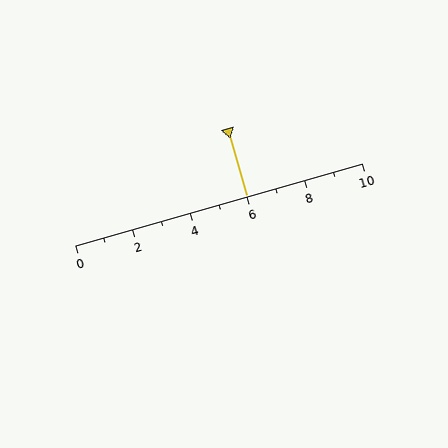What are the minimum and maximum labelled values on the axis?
The axis runs from 0 to 10.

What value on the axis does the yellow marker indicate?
The marker indicates approximately 6.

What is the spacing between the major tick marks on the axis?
The major ticks are spaced 2 apart.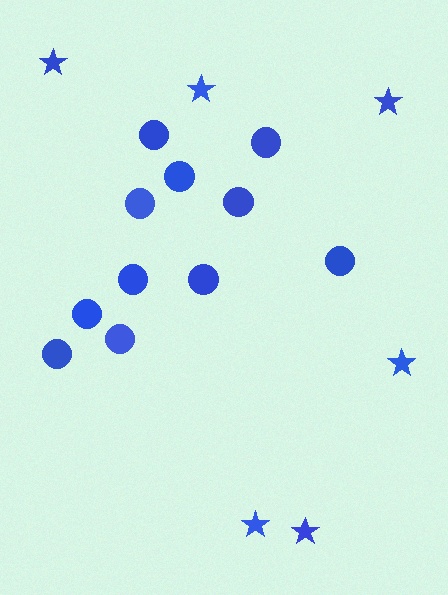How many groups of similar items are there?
There are 2 groups: one group of stars (6) and one group of circles (11).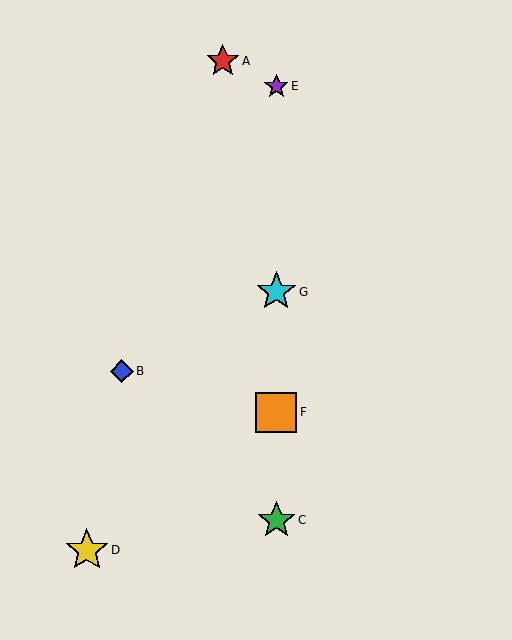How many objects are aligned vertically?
4 objects (C, E, F, G) are aligned vertically.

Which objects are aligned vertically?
Objects C, E, F, G are aligned vertically.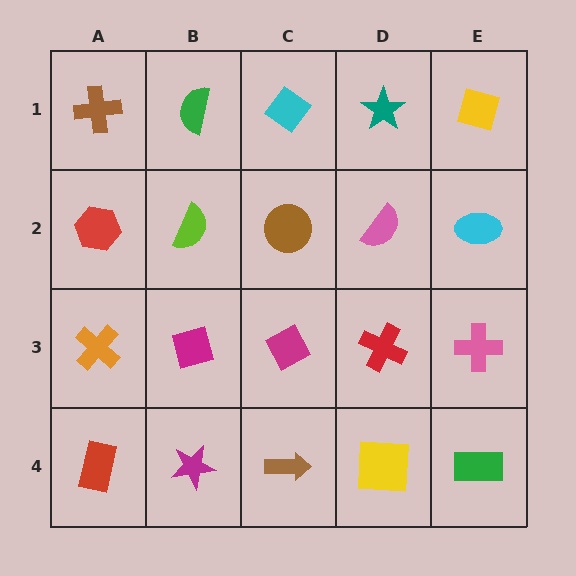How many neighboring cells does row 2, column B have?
4.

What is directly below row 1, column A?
A red hexagon.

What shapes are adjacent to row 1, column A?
A red hexagon (row 2, column A), a green semicircle (row 1, column B).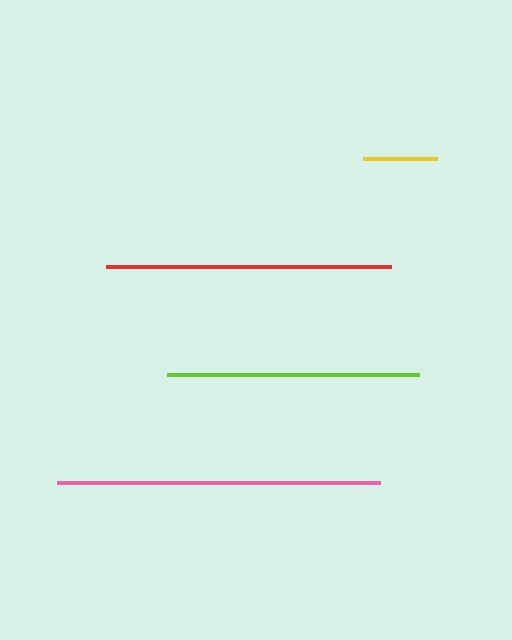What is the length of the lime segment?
The lime segment is approximately 252 pixels long.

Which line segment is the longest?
The pink line is the longest at approximately 322 pixels.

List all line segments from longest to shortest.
From longest to shortest: pink, red, lime, yellow.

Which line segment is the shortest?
The yellow line is the shortest at approximately 74 pixels.